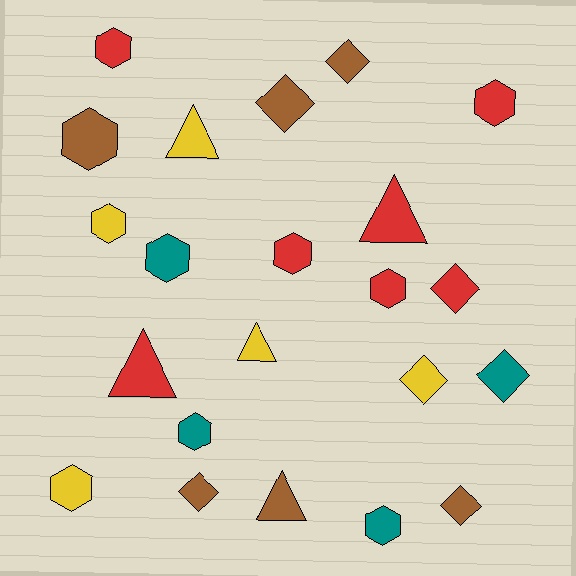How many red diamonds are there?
There is 1 red diamond.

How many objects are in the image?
There are 22 objects.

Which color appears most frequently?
Red, with 7 objects.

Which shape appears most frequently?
Hexagon, with 10 objects.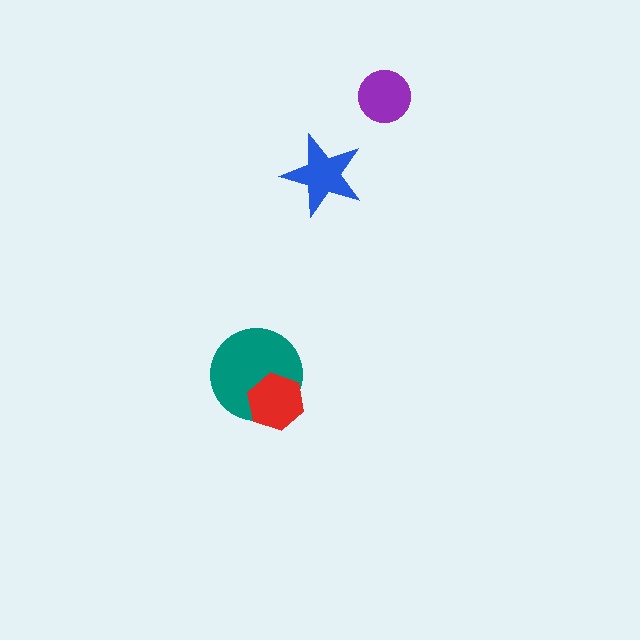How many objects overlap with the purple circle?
0 objects overlap with the purple circle.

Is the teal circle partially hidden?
Yes, it is partially covered by another shape.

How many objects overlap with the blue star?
0 objects overlap with the blue star.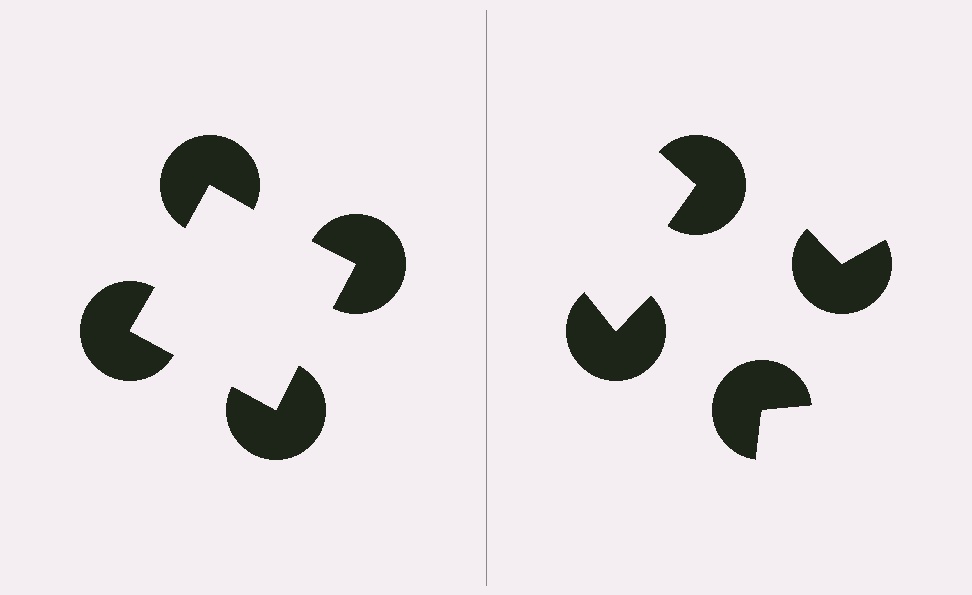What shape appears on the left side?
An illusory square.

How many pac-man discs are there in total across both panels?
8 — 4 on each side.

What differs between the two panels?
The pac-man discs are positioned identically on both sides; only the wedge orientations differ. On the left they align to a square; on the right they are misaligned.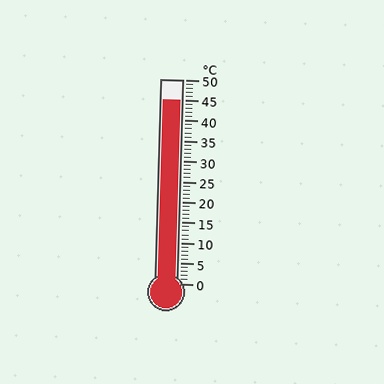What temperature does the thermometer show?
The thermometer shows approximately 45°C.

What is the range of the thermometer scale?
The thermometer scale ranges from 0°C to 50°C.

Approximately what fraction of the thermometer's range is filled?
The thermometer is filled to approximately 90% of its range.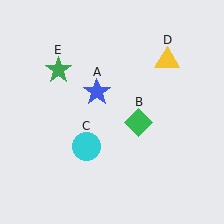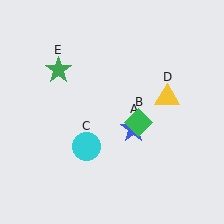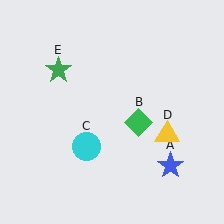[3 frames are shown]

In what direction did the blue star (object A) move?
The blue star (object A) moved down and to the right.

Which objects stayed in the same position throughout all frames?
Green diamond (object B) and cyan circle (object C) and green star (object E) remained stationary.